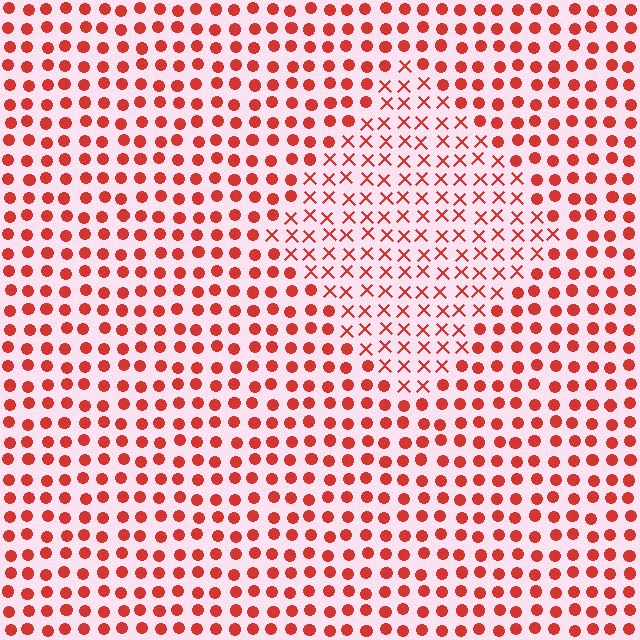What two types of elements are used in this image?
The image uses X marks inside the diamond region and circles outside it.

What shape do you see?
I see a diamond.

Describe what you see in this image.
The image is filled with small red elements arranged in a uniform grid. A diamond-shaped region contains X marks, while the surrounding area contains circles. The boundary is defined purely by the change in element shape.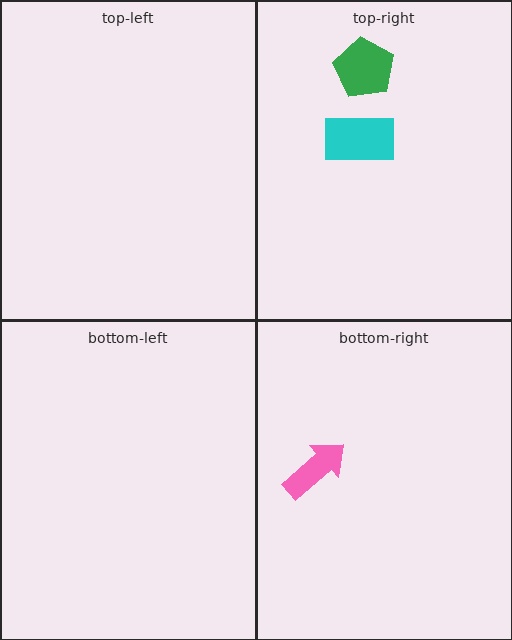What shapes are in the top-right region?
The green pentagon, the cyan rectangle.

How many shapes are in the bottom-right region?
1.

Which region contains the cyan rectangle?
The top-right region.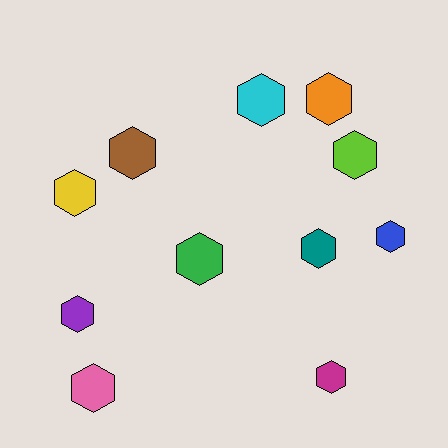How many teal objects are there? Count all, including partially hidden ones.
There is 1 teal object.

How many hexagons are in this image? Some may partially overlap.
There are 11 hexagons.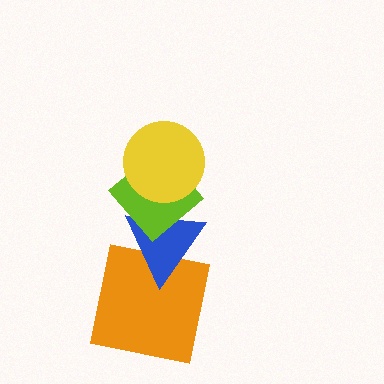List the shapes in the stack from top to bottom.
From top to bottom: the yellow circle, the lime diamond, the blue triangle, the orange square.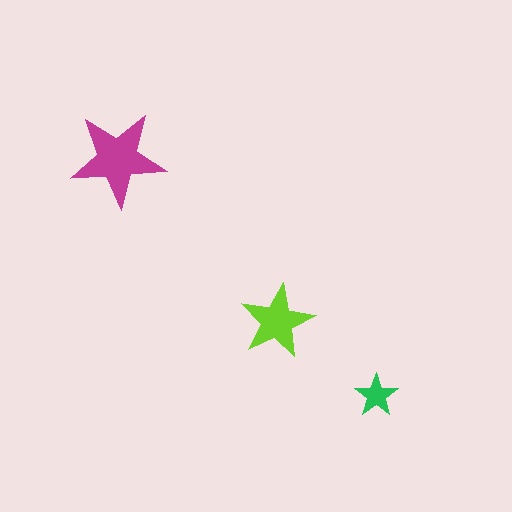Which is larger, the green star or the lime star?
The lime one.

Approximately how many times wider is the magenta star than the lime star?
About 1.5 times wider.